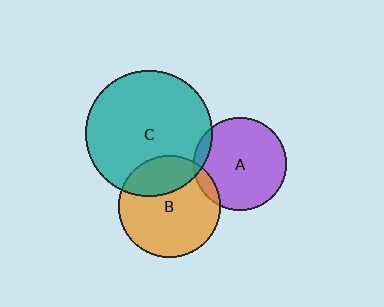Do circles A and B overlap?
Yes.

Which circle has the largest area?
Circle C (teal).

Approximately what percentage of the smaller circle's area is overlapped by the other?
Approximately 10%.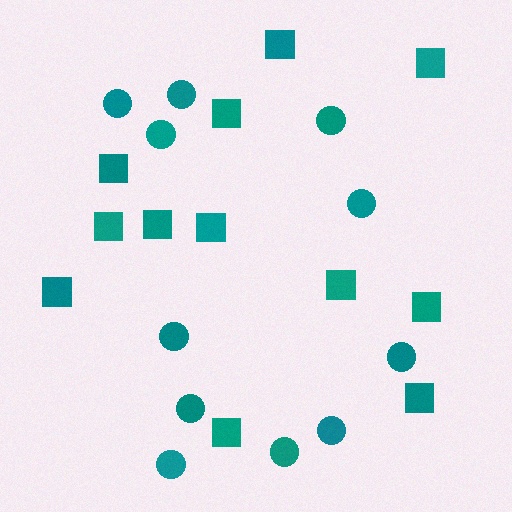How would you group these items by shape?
There are 2 groups: one group of circles (11) and one group of squares (12).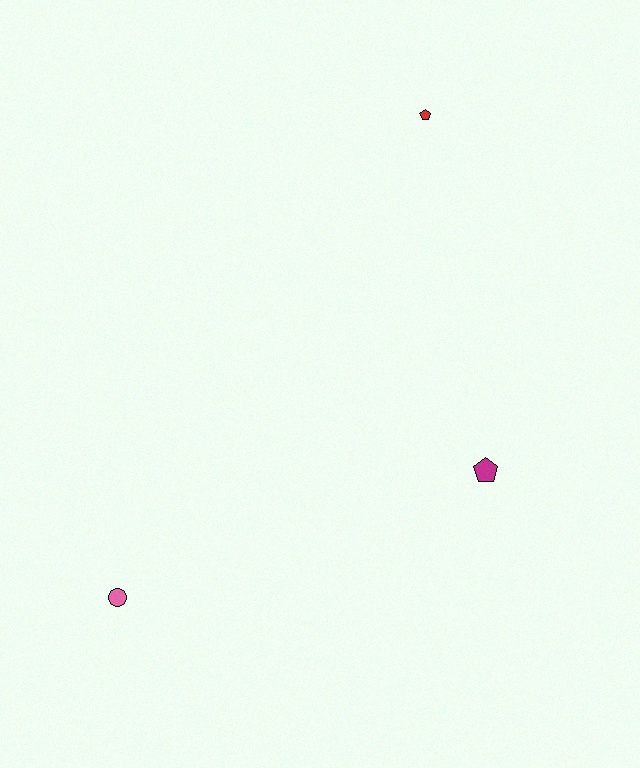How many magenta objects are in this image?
There is 1 magenta object.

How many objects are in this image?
There are 3 objects.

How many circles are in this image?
There is 1 circle.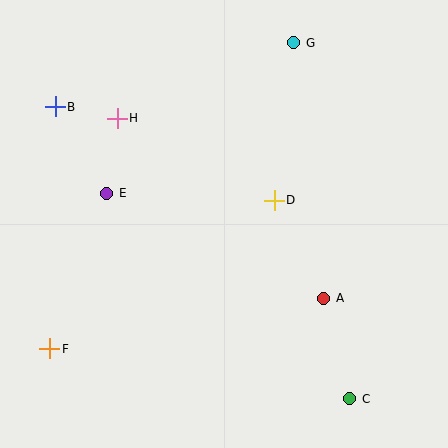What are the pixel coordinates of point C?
Point C is at (350, 399).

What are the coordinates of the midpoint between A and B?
The midpoint between A and B is at (189, 202).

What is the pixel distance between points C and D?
The distance between C and D is 212 pixels.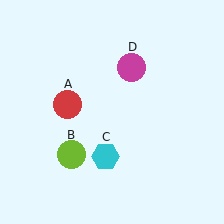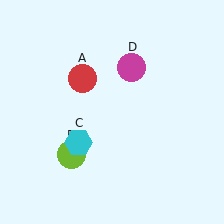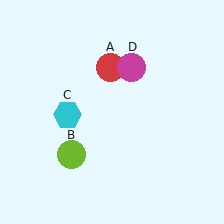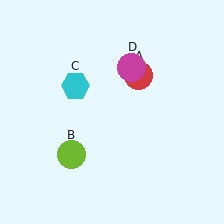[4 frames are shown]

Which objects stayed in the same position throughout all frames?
Lime circle (object B) and magenta circle (object D) remained stationary.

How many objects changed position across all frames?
2 objects changed position: red circle (object A), cyan hexagon (object C).